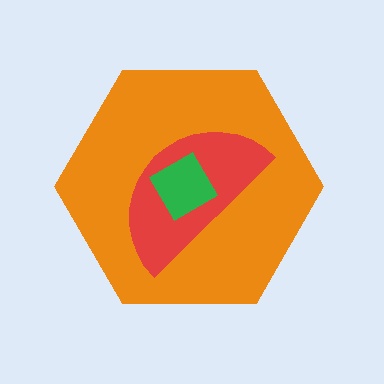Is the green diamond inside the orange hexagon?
Yes.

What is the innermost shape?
The green diamond.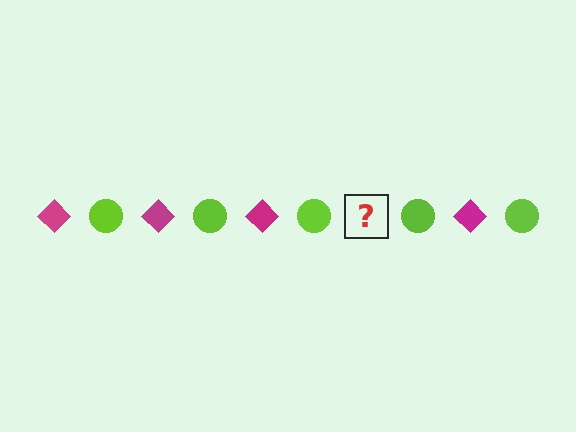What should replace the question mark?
The question mark should be replaced with a magenta diamond.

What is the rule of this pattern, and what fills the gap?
The rule is that the pattern alternates between magenta diamond and lime circle. The gap should be filled with a magenta diamond.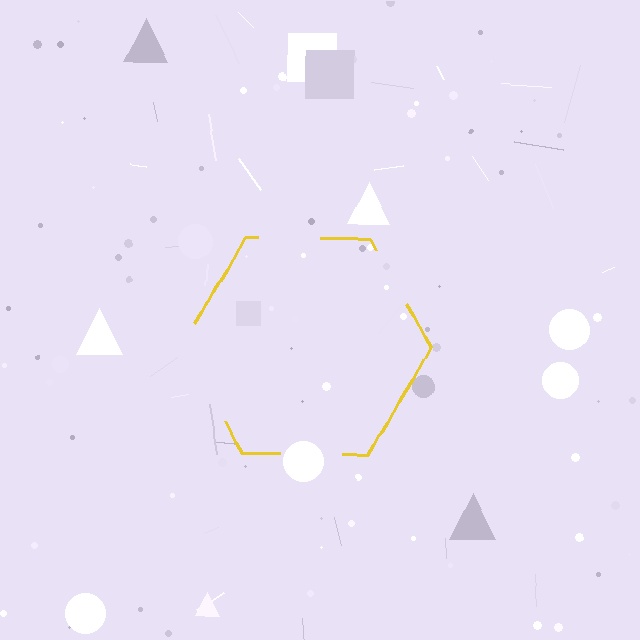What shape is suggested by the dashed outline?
The dashed outline suggests a hexagon.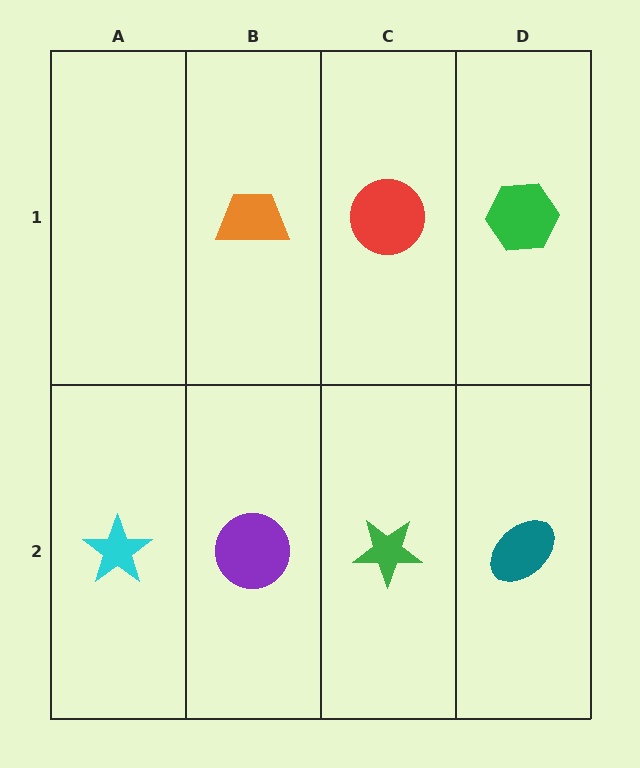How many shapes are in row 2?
4 shapes.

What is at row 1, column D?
A green hexagon.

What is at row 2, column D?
A teal ellipse.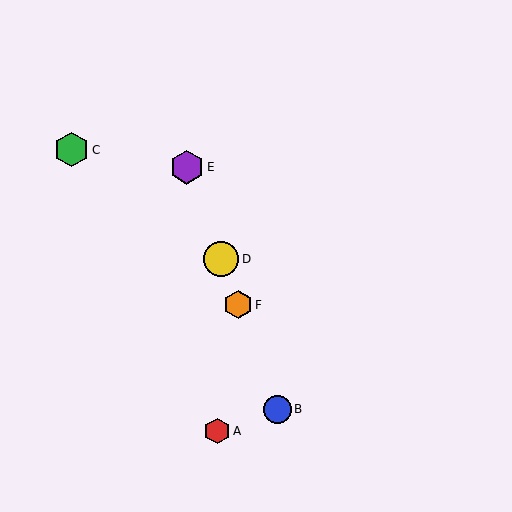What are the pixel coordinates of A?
Object A is at (217, 431).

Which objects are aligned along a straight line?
Objects B, D, E, F are aligned along a straight line.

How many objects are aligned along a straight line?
4 objects (B, D, E, F) are aligned along a straight line.